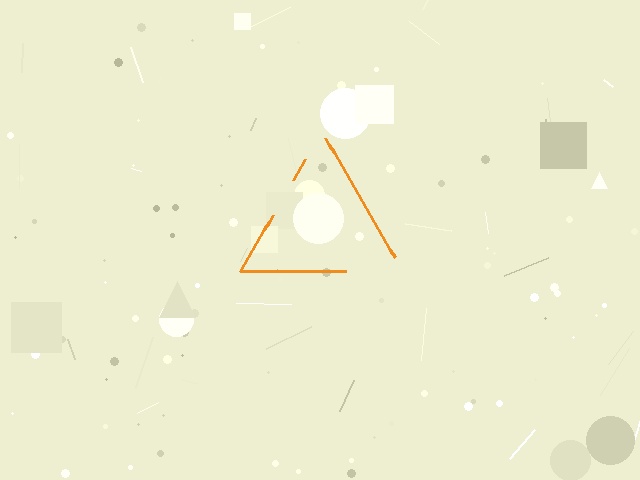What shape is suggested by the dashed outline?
The dashed outline suggests a triangle.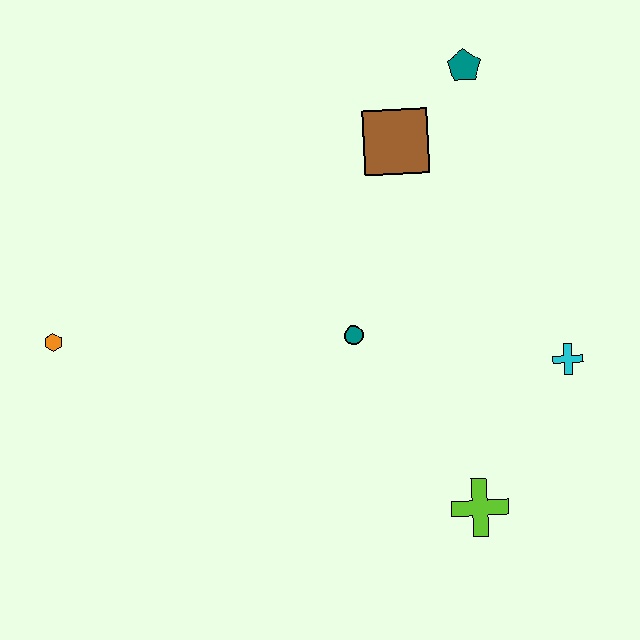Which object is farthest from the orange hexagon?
The cyan cross is farthest from the orange hexagon.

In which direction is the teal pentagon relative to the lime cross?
The teal pentagon is above the lime cross.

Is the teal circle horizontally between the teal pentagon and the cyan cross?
No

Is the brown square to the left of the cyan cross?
Yes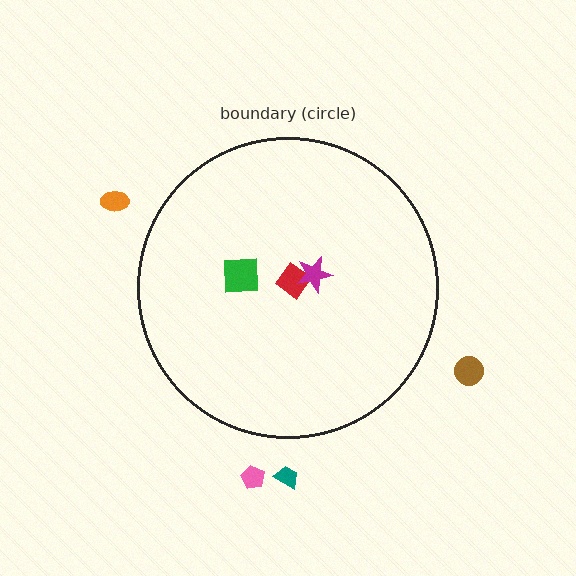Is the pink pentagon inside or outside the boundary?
Outside.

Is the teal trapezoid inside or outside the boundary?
Outside.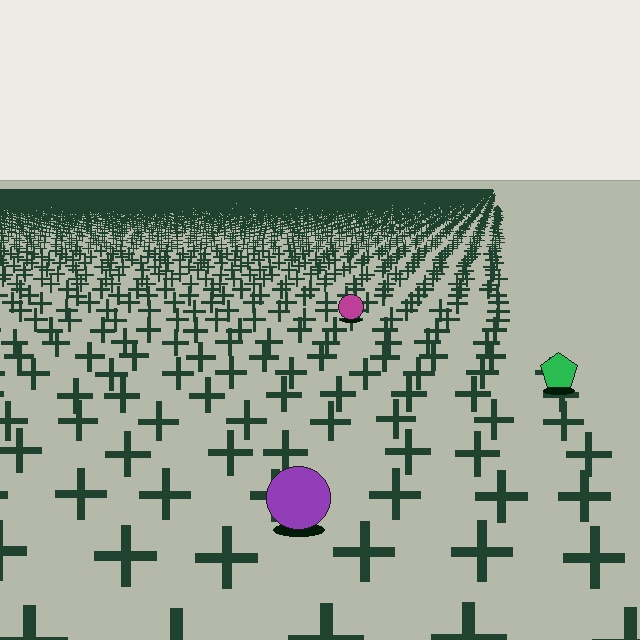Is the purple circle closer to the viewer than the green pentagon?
Yes. The purple circle is closer — you can tell from the texture gradient: the ground texture is coarser near it.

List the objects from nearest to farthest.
From nearest to farthest: the purple circle, the green pentagon, the magenta circle.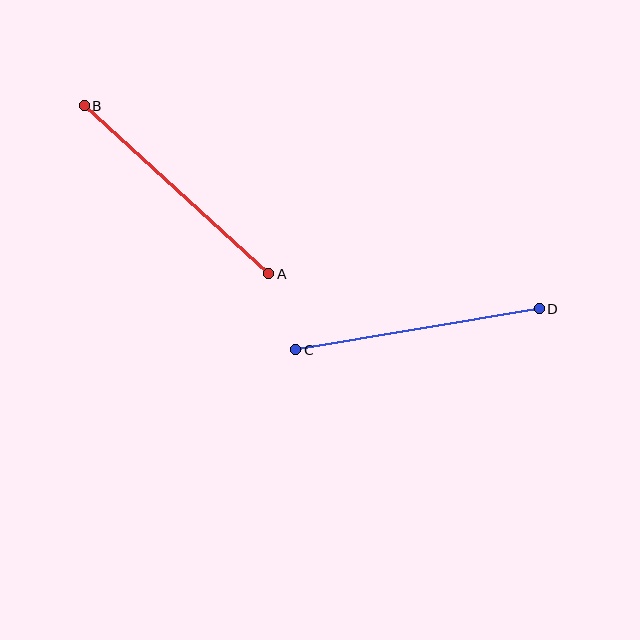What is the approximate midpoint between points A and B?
The midpoint is at approximately (177, 190) pixels.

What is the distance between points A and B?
The distance is approximately 250 pixels.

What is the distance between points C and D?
The distance is approximately 247 pixels.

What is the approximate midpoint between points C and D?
The midpoint is at approximately (418, 329) pixels.